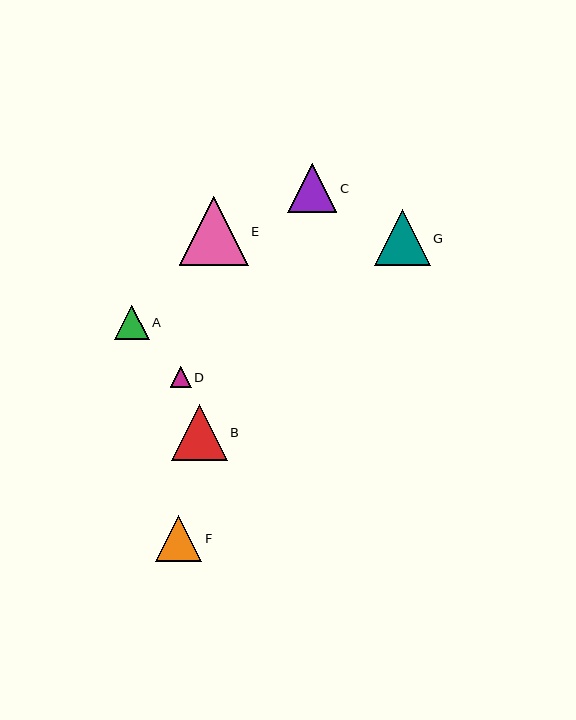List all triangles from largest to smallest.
From largest to smallest: E, G, B, C, F, A, D.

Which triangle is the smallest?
Triangle D is the smallest with a size of approximately 21 pixels.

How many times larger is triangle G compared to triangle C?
Triangle G is approximately 1.1 times the size of triangle C.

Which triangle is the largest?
Triangle E is the largest with a size of approximately 69 pixels.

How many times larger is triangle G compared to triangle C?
Triangle G is approximately 1.1 times the size of triangle C.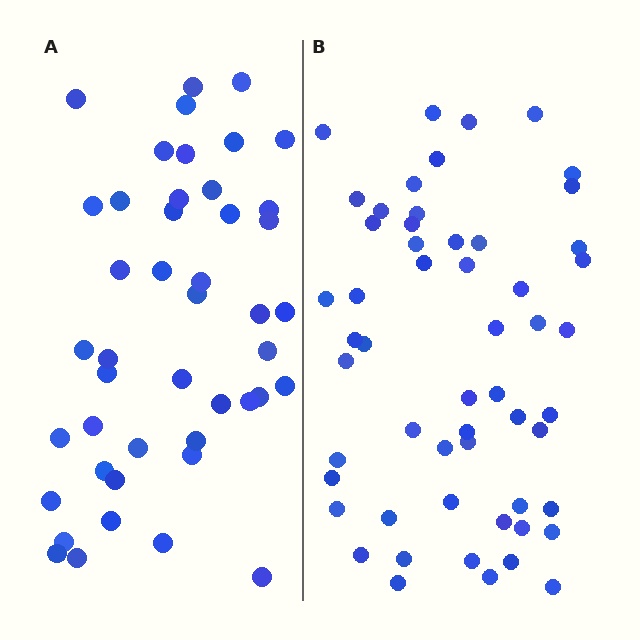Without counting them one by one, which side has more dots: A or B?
Region B (the right region) has more dots.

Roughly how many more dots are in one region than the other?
Region B has roughly 10 or so more dots than region A.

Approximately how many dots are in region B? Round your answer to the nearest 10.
About 60 dots. (The exact count is 55, which rounds to 60.)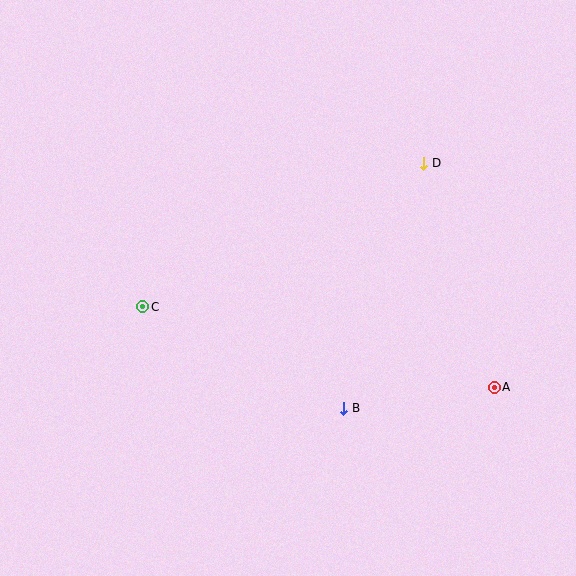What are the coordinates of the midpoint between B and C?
The midpoint between B and C is at (243, 357).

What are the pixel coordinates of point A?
Point A is at (494, 387).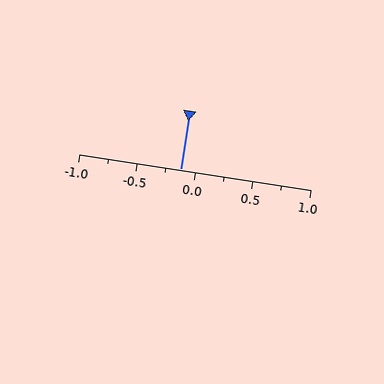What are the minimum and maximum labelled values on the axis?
The axis runs from -1.0 to 1.0.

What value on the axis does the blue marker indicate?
The marker indicates approximately -0.12.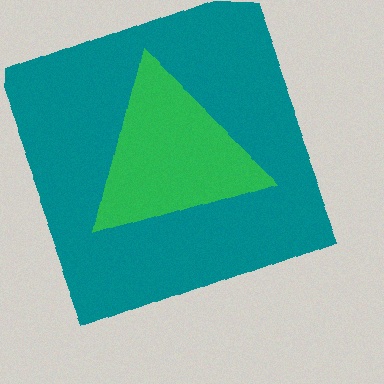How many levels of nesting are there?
2.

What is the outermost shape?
The teal square.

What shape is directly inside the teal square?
The green triangle.